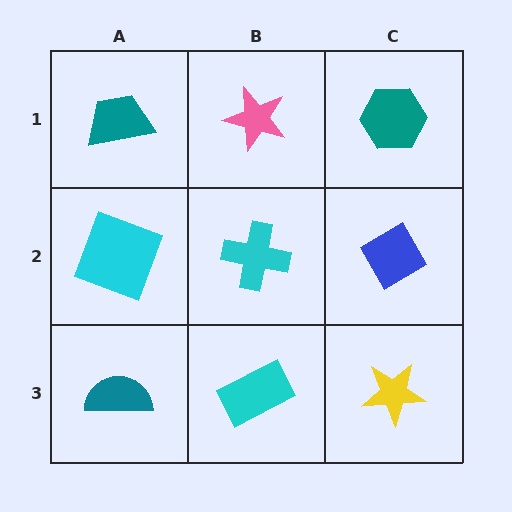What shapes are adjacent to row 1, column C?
A blue diamond (row 2, column C), a pink star (row 1, column B).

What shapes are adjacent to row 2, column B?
A pink star (row 1, column B), a cyan rectangle (row 3, column B), a cyan square (row 2, column A), a blue diamond (row 2, column C).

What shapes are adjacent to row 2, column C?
A teal hexagon (row 1, column C), a yellow star (row 3, column C), a cyan cross (row 2, column B).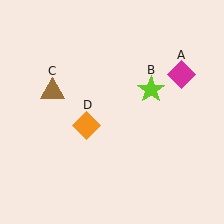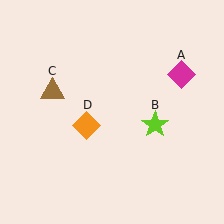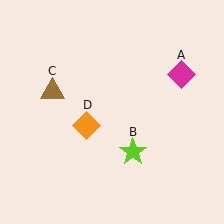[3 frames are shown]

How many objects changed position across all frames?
1 object changed position: lime star (object B).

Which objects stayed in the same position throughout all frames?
Magenta diamond (object A) and brown triangle (object C) and orange diamond (object D) remained stationary.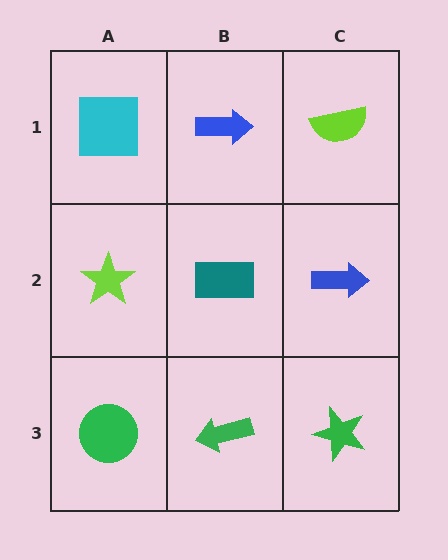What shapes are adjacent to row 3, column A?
A lime star (row 2, column A), a green arrow (row 3, column B).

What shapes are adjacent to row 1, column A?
A lime star (row 2, column A), a blue arrow (row 1, column B).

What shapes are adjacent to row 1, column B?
A teal rectangle (row 2, column B), a cyan square (row 1, column A), a lime semicircle (row 1, column C).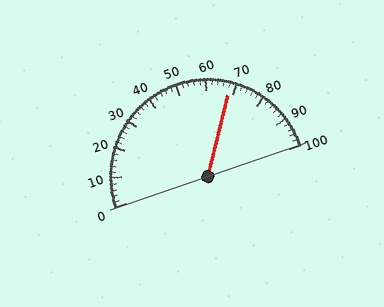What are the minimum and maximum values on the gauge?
The gauge ranges from 0 to 100.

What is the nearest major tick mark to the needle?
The nearest major tick mark is 70.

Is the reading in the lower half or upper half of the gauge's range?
The reading is in the upper half of the range (0 to 100).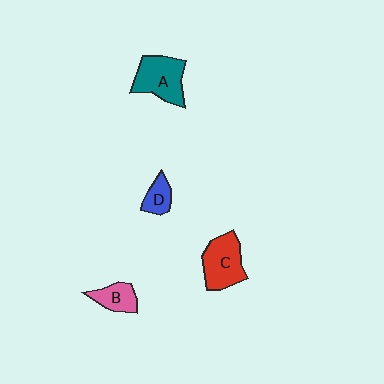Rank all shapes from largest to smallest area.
From largest to smallest: A (teal), C (red), B (pink), D (blue).